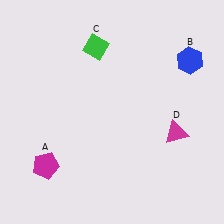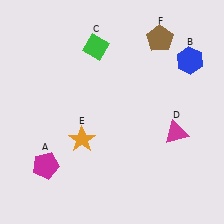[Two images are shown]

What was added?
An orange star (E), a brown pentagon (F) were added in Image 2.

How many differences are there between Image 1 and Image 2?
There are 2 differences between the two images.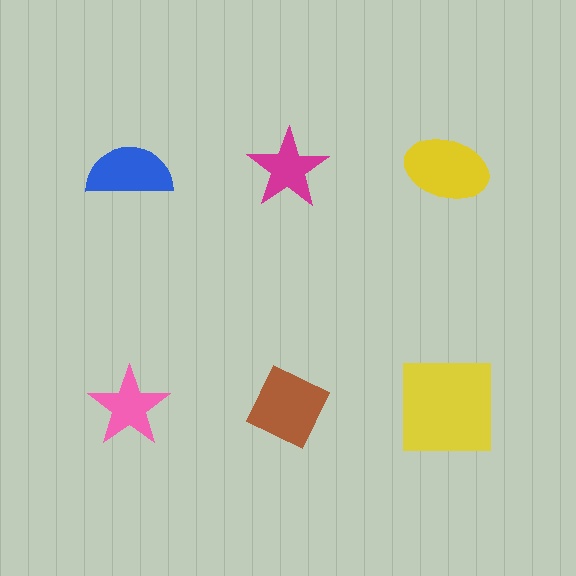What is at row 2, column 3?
A yellow square.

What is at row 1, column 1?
A blue semicircle.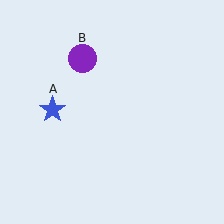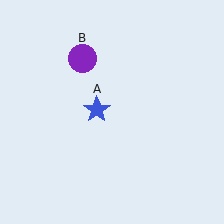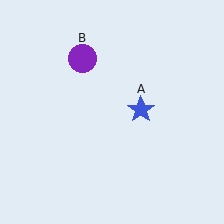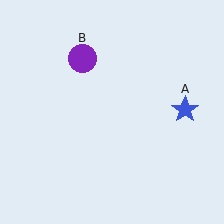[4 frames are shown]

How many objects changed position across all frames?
1 object changed position: blue star (object A).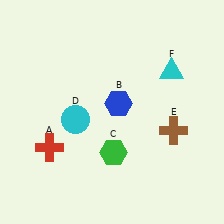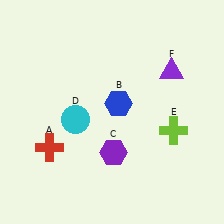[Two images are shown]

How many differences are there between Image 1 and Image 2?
There are 3 differences between the two images.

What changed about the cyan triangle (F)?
In Image 1, F is cyan. In Image 2, it changed to purple.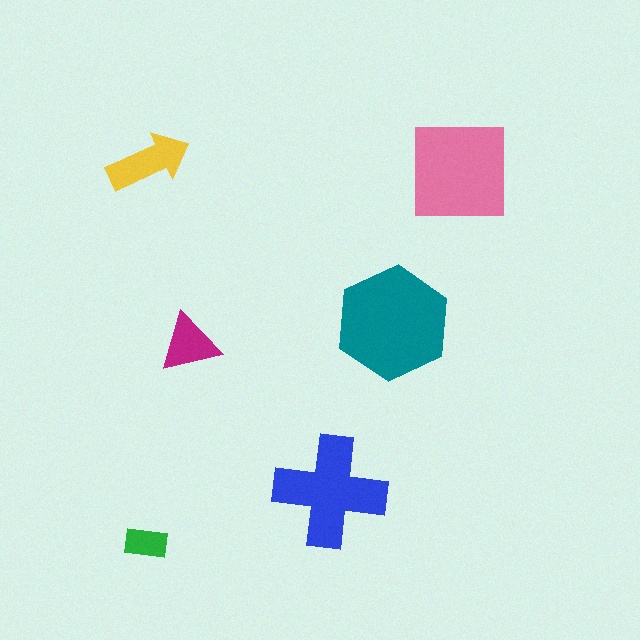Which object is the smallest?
The green rectangle.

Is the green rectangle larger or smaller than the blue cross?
Smaller.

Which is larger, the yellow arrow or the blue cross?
The blue cross.